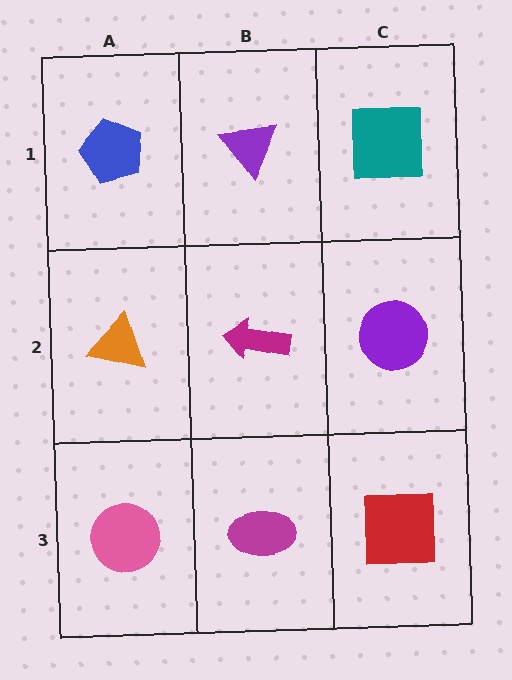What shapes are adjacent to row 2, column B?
A purple triangle (row 1, column B), a magenta ellipse (row 3, column B), an orange triangle (row 2, column A), a purple circle (row 2, column C).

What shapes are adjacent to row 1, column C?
A purple circle (row 2, column C), a purple triangle (row 1, column B).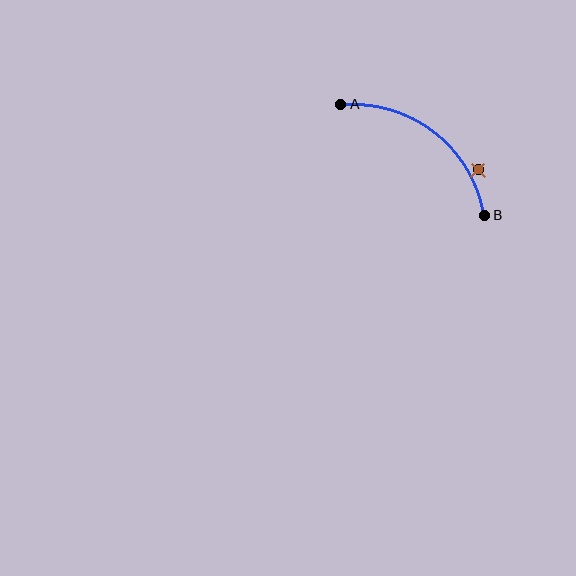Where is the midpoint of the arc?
The arc midpoint is the point on the curve farthest from the straight line joining A and B. It sits above and to the right of that line.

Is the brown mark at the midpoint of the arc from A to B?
No — the brown mark does not lie on the arc at all. It sits slightly outside the curve.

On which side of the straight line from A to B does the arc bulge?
The arc bulges above and to the right of the straight line connecting A and B.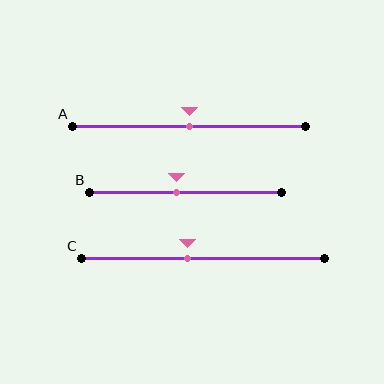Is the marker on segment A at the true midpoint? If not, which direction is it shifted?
Yes, the marker on segment A is at the true midpoint.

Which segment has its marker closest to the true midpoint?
Segment A has its marker closest to the true midpoint.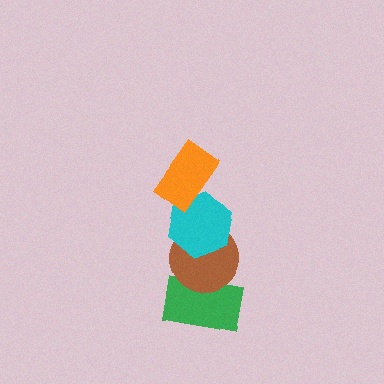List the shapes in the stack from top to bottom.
From top to bottom: the orange rectangle, the cyan hexagon, the brown circle, the green rectangle.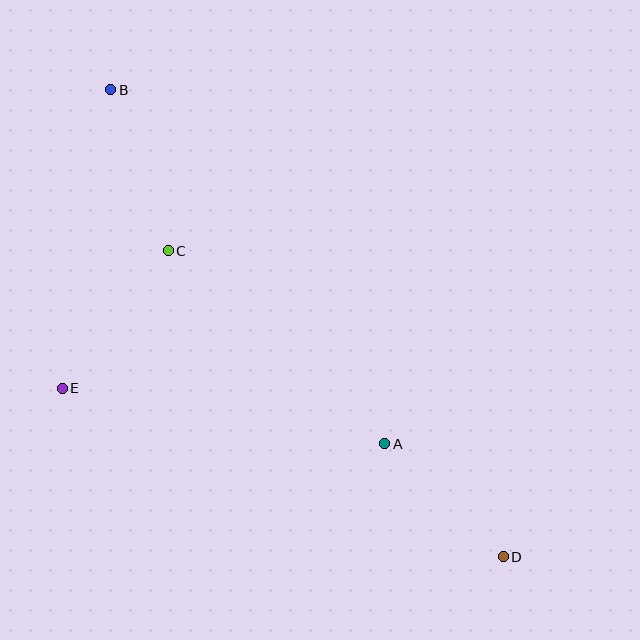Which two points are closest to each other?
Points A and D are closest to each other.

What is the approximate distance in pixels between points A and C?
The distance between A and C is approximately 290 pixels.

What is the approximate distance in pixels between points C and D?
The distance between C and D is approximately 454 pixels.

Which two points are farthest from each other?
Points B and D are farthest from each other.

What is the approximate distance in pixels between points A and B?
The distance between A and B is approximately 448 pixels.